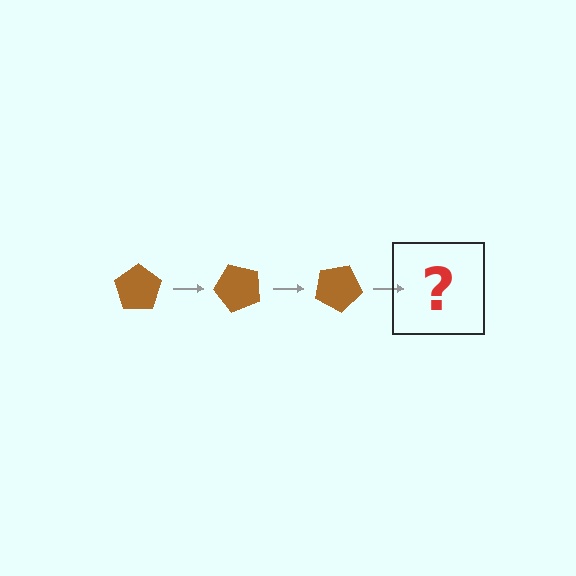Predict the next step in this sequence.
The next step is a brown pentagon rotated 150 degrees.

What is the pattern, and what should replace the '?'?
The pattern is that the pentagon rotates 50 degrees each step. The '?' should be a brown pentagon rotated 150 degrees.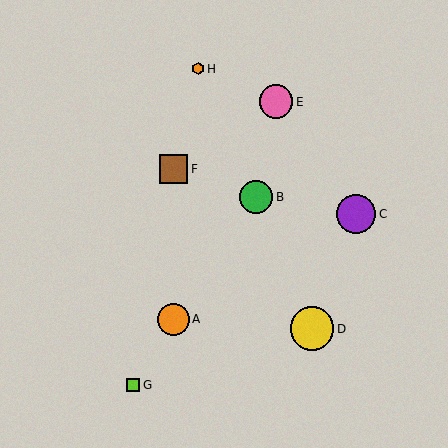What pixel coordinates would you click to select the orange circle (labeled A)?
Click at (173, 319) to select the orange circle A.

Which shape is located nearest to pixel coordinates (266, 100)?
The pink circle (labeled E) at (276, 102) is nearest to that location.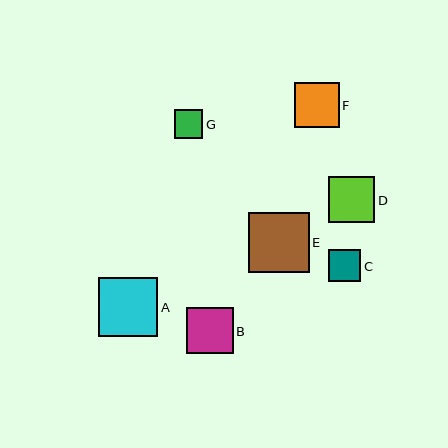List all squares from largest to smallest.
From largest to smallest: E, A, B, D, F, C, G.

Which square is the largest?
Square E is the largest with a size of approximately 60 pixels.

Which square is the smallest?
Square G is the smallest with a size of approximately 28 pixels.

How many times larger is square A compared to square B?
Square A is approximately 1.3 times the size of square B.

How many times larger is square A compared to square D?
Square A is approximately 1.3 times the size of square D.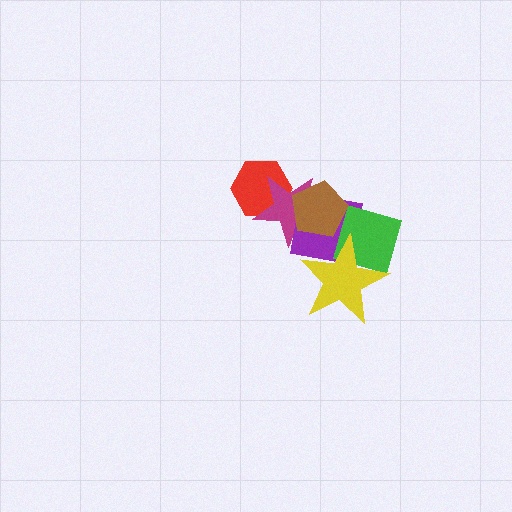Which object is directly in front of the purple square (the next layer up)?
The green diamond is directly in front of the purple square.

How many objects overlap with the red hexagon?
1 object overlaps with the red hexagon.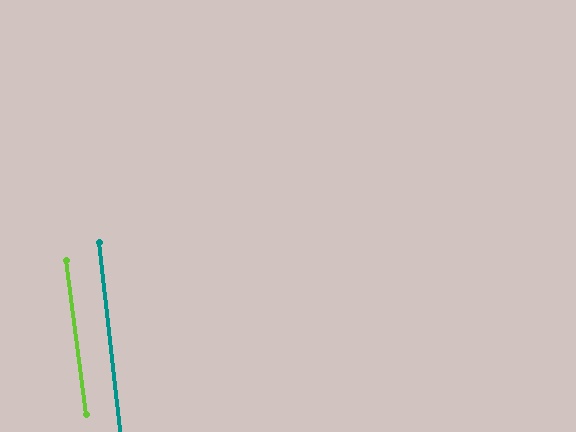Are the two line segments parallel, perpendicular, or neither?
Parallel — their directions differ by only 0.9°.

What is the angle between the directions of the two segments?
Approximately 1 degree.